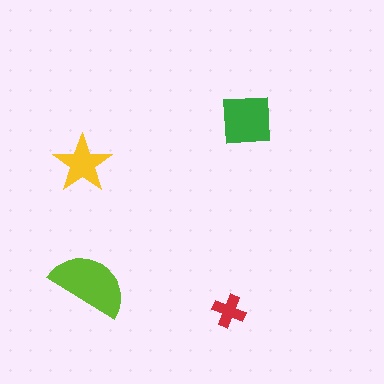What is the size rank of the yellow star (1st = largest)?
3rd.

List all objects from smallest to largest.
The red cross, the yellow star, the green square, the lime semicircle.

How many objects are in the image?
There are 4 objects in the image.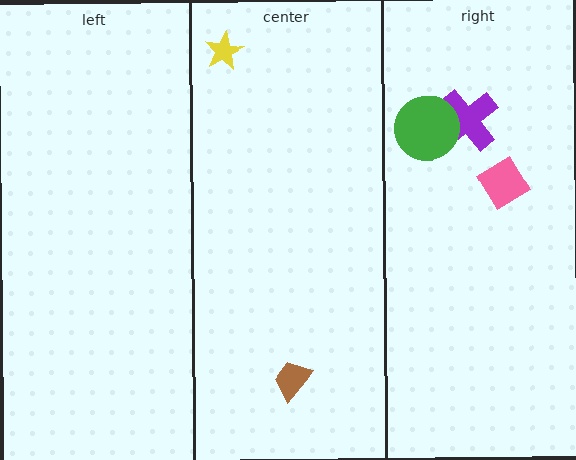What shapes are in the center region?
The yellow star, the brown trapezoid.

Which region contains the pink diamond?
The right region.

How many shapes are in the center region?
2.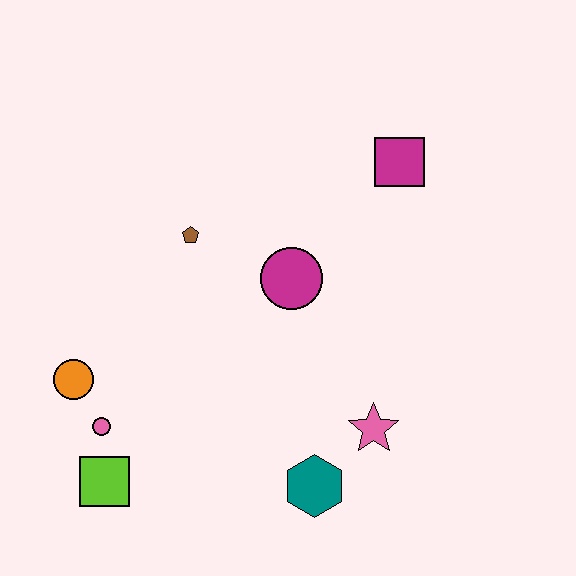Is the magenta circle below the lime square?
No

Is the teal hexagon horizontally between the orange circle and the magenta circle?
No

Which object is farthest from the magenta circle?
The lime square is farthest from the magenta circle.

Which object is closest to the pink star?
The teal hexagon is closest to the pink star.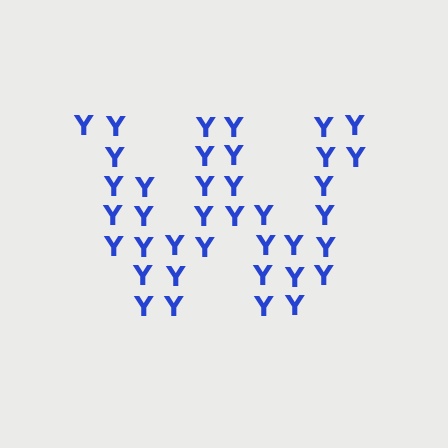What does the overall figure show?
The overall figure shows the letter W.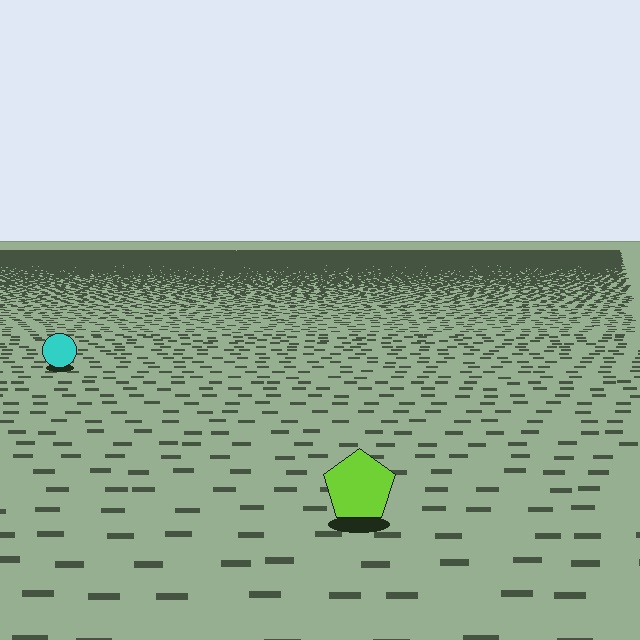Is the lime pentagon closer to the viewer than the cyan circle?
Yes. The lime pentagon is closer — you can tell from the texture gradient: the ground texture is coarser near it.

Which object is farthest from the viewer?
The cyan circle is farthest from the viewer. It appears smaller and the ground texture around it is denser.